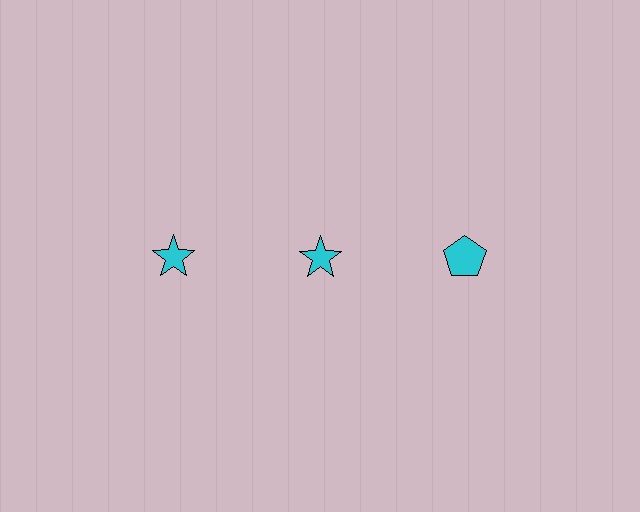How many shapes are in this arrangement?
There are 3 shapes arranged in a grid pattern.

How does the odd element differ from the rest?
It has a different shape: pentagon instead of star.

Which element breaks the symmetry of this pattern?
The cyan pentagon in the top row, center column breaks the symmetry. All other shapes are cyan stars.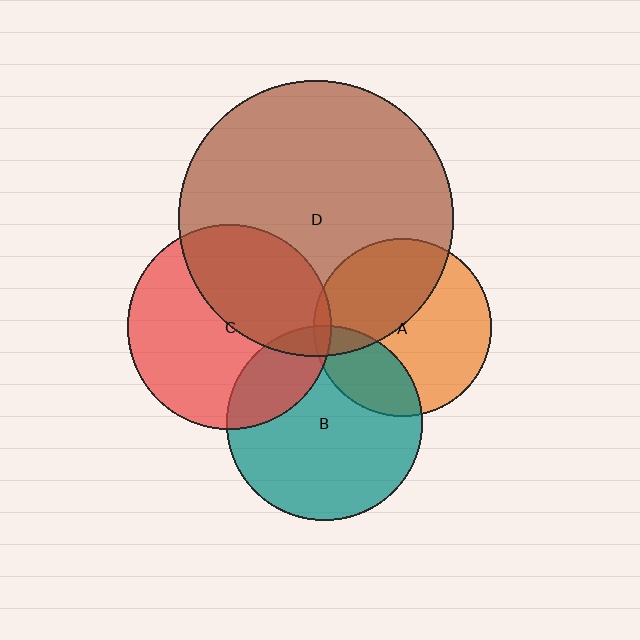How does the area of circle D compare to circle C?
Approximately 1.8 times.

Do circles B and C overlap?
Yes.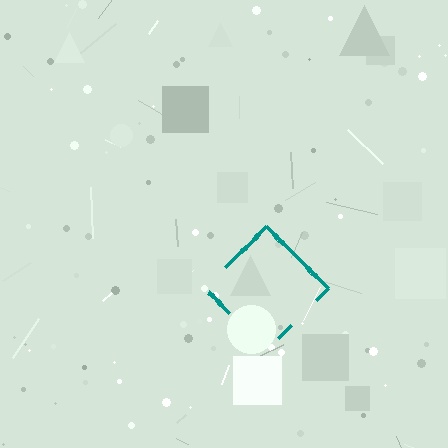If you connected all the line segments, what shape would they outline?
They would outline a diamond.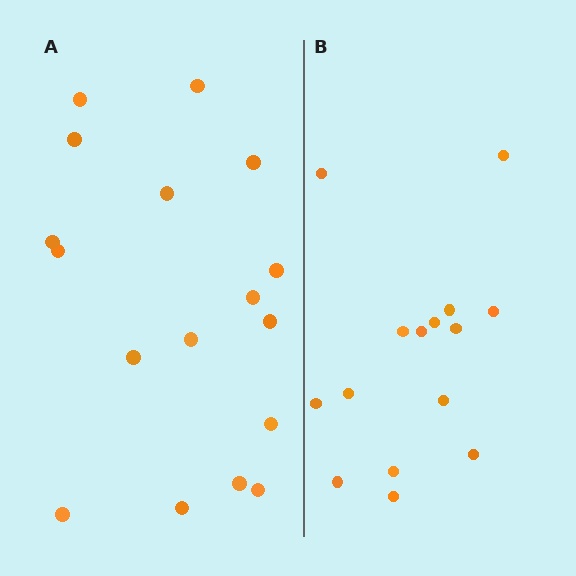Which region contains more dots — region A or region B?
Region A (the left region) has more dots.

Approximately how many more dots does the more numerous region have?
Region A has just a few more — roughly 2 or 3 more dots than region B.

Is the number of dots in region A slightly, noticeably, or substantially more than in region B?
Region A has only slightly more — the two regions are fairly close. The ratio is roughly 1.1 to 1.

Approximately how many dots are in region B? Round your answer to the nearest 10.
About 20 dots. (The exact count is 15, which rounds to 20.)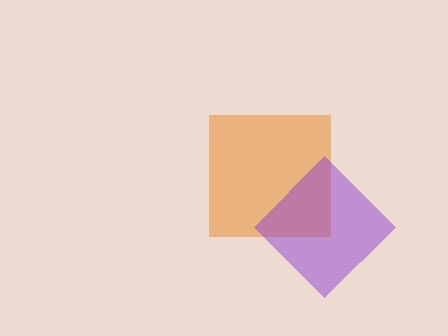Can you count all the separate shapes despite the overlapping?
Yes, there are 2 separate shapes.